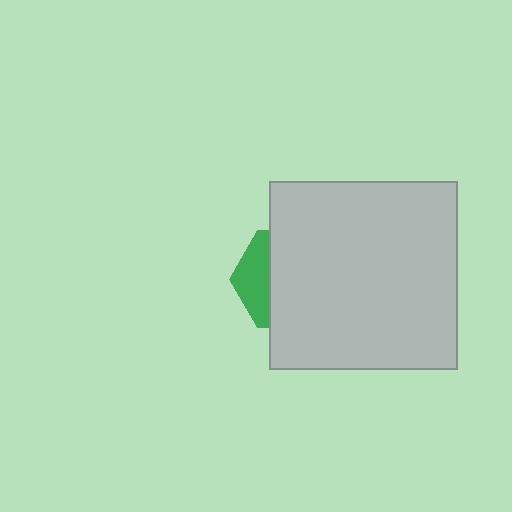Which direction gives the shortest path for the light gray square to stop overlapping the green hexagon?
Moving right gives the shortest separation.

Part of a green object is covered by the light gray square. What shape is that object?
It is a hexagon.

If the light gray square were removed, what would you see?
You would see the complete green hexagon.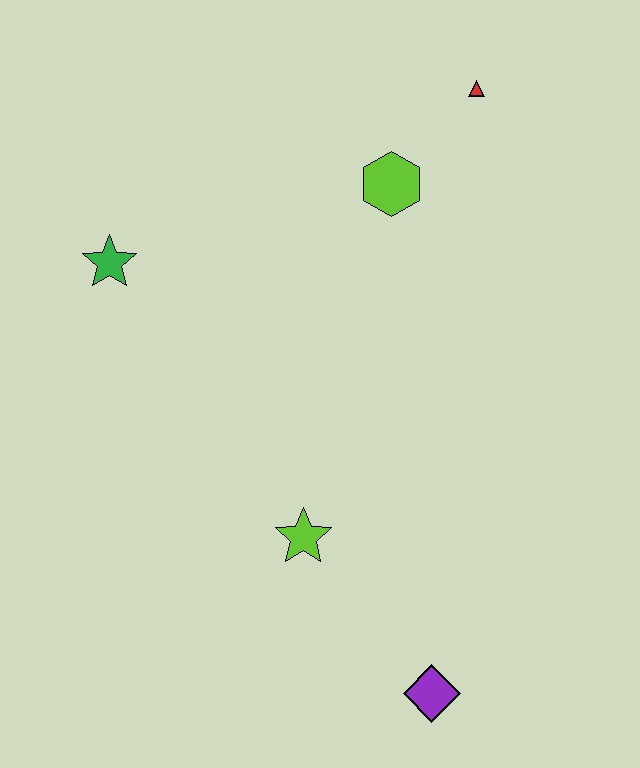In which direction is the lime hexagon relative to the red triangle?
The lime hexagon is below the red triangle.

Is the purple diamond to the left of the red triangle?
Yes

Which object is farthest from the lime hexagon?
The purple diamond is farthest from the lime hexagon.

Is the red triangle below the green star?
No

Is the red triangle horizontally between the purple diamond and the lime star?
No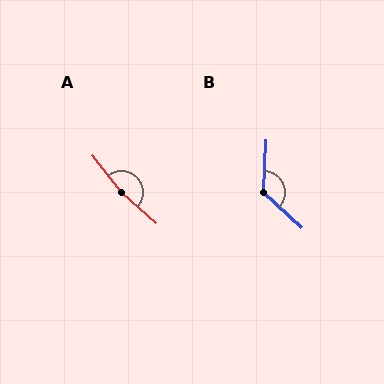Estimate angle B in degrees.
Approximately 130 degrees.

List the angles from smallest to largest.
B (130°), A (170°).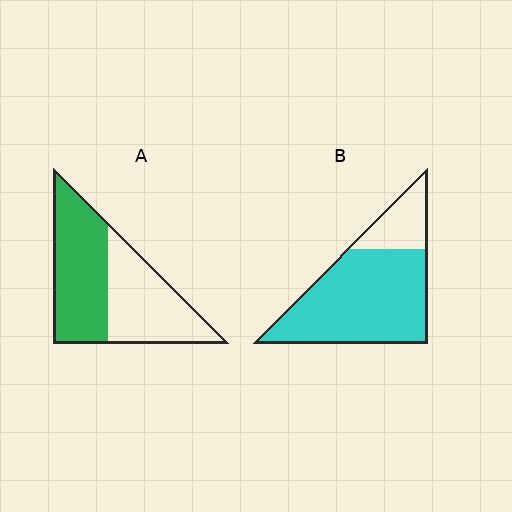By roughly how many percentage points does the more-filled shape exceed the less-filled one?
By roughly 25 percentage points (B over A).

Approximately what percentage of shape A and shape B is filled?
A is approximately 55% and B is approximately 80%.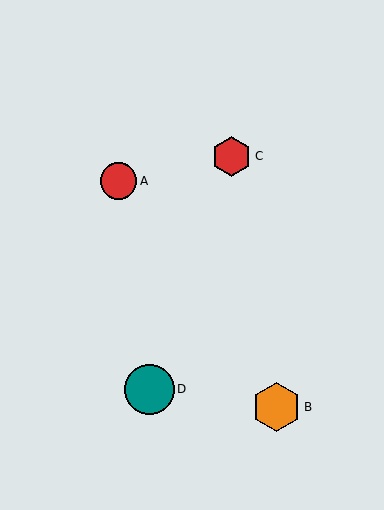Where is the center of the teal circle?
The center of the teal circle is at (149, 389).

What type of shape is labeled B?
Shape B is an orange hexagon.